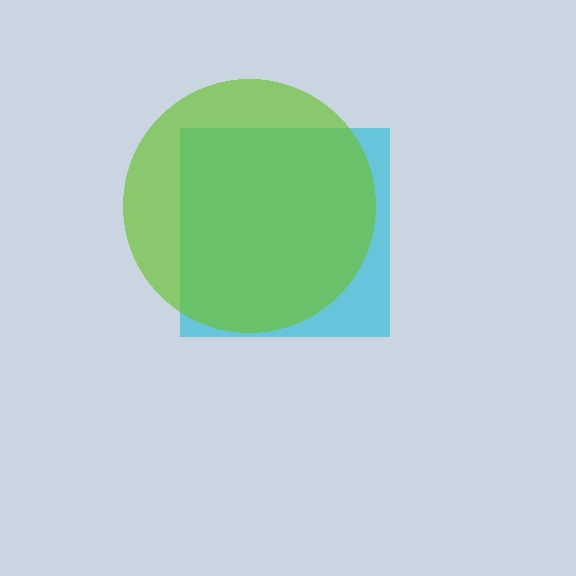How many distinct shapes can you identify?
There are 2 distinct shapes: a cyan square, a lime circle.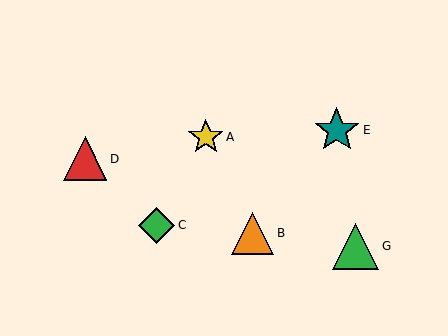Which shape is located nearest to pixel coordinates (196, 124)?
The yellow star (labeled A) at (206, 137) is nearest to that location.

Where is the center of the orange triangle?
The center of the orange triangle is at (253, 233).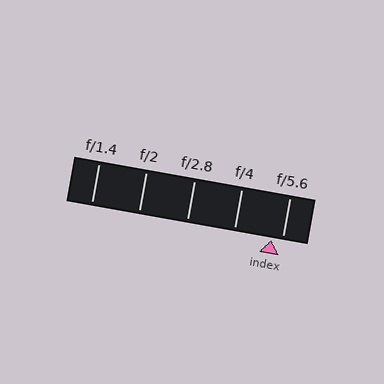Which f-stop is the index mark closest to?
The index mark is closest to f/5.6.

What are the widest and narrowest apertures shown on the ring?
The widest aperture shown is f/1.4 and the narrowest is f/5.6.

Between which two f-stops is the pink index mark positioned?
The index mark is between f/4 and f/5.6.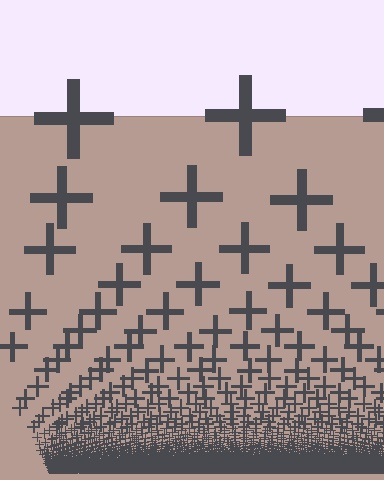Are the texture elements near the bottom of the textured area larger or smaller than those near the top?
Smaller. The gradient is inverted — elements near the bottom are smaller and denser.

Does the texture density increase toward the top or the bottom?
Density increases toward the bottom.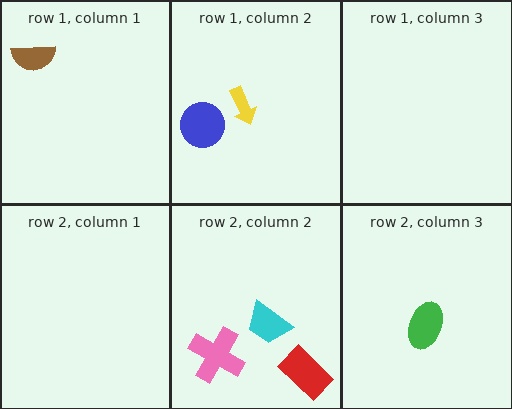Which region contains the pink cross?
The row 2, column 2 region.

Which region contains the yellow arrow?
The row 1, column 2 region.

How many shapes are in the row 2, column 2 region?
3.